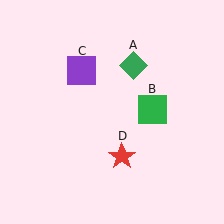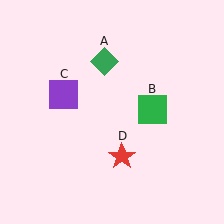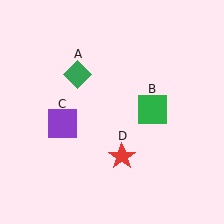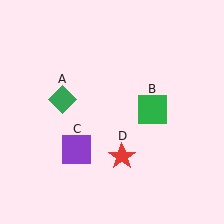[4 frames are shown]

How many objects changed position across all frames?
2 objects changed position: green diamond (object A), purple square (object C).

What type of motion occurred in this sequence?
The green diamond (object A), purple square (object C) rotated counterclockwise around the center of the scene.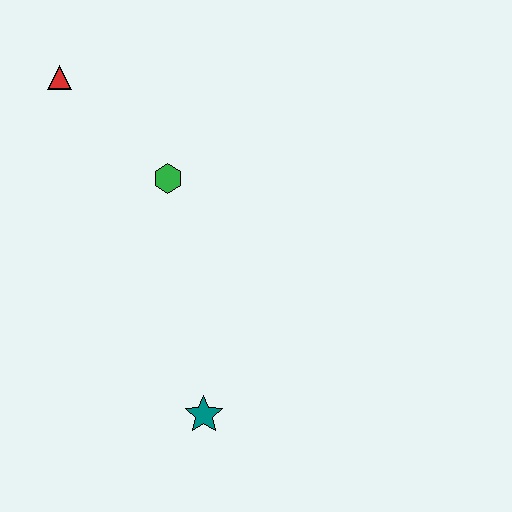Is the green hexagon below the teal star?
No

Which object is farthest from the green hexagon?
The teal star is farthest from the green hexagon.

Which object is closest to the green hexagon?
The red triangle is closest to the green hexagon.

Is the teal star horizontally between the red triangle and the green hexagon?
No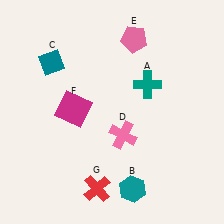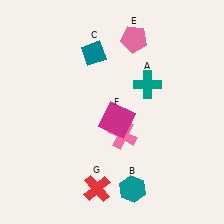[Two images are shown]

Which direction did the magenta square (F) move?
The magenta square (F) moved right.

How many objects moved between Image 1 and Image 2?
2 objects moved between the two images.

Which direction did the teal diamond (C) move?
The teal diamond (C) moved right.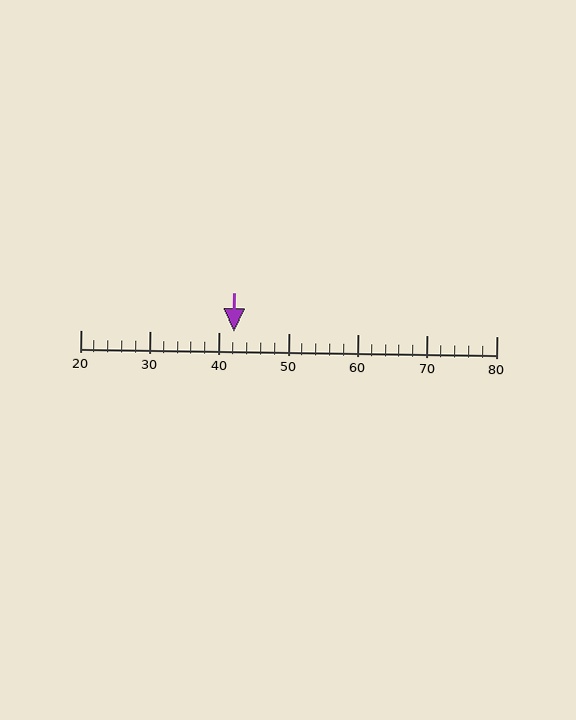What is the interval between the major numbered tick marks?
The major tick marks are spaced 10 units apart.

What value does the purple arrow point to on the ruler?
The purple arrow points to approximately 42.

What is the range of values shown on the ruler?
The ruler shows values from 20 to 80.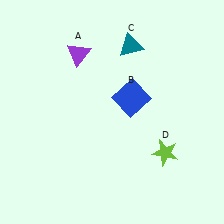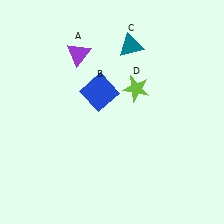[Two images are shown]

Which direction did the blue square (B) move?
The blue square (B) moved left.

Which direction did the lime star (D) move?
The lime star (D) moved up.